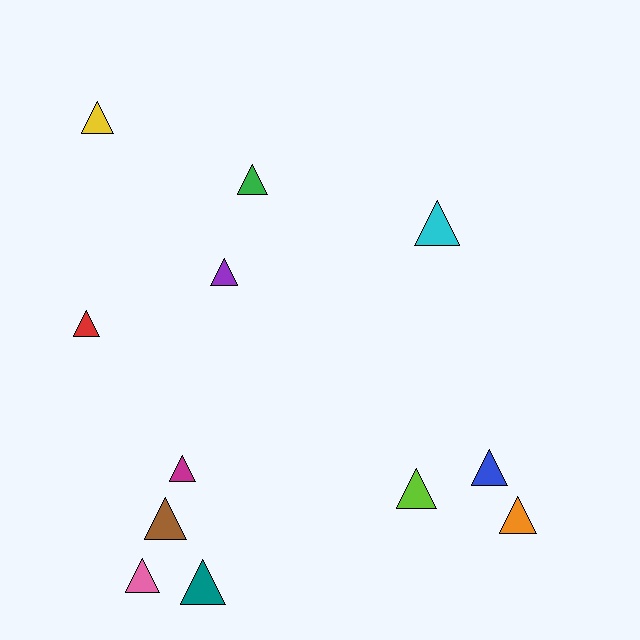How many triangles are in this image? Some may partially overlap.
There are 12 triangles.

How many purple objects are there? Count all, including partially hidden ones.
There is 1 purple object.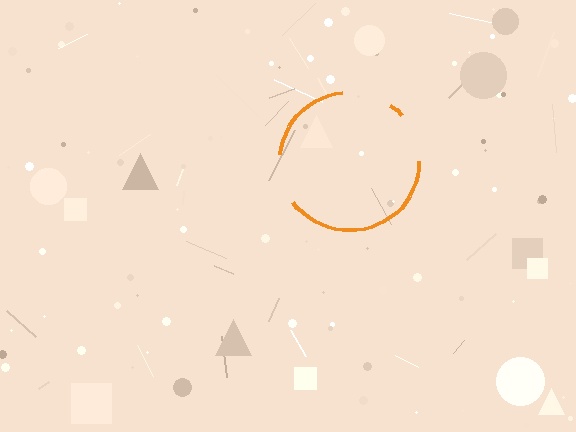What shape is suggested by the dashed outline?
The dashed outline suggests a circle.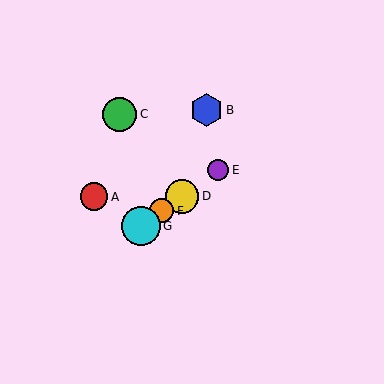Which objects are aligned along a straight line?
Objects D, E, F, G are aligned along a straight line.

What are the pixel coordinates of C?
Object C is at (119, 114).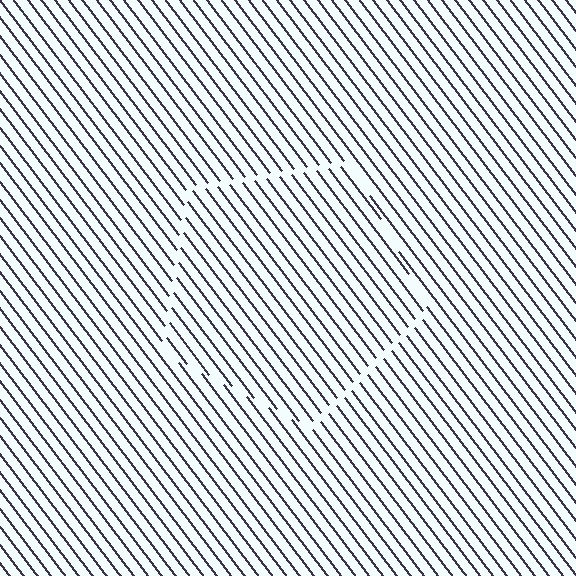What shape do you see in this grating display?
An illusory pentagon. The interior of the shape contains the same grating, shifted by half a period — the contour is defined by the phase discontinuity where line-ends from the inner and outer gratings abut.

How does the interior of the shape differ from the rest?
The interior of the shape contains the same grating, shifted by half a period — the contour is defined by the phase discontinuity where line-ends from the inner and outer gratings abut.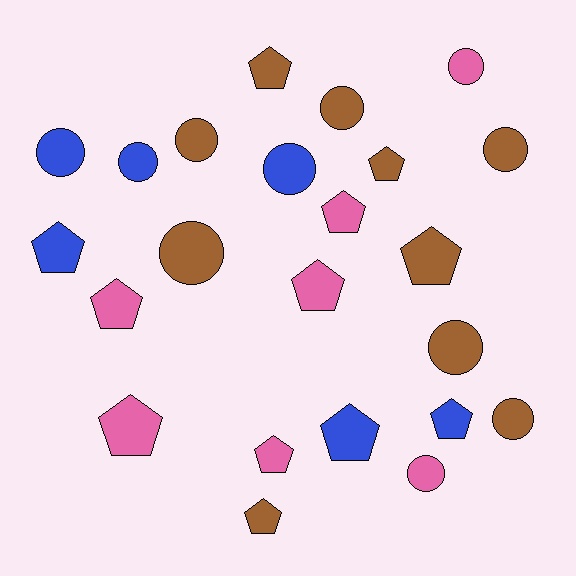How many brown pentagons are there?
There are 4 brown pentagons.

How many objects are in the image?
There are 23 objects.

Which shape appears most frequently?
Pentagon, with 12 objects.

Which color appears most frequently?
Brown, with 10 objects.